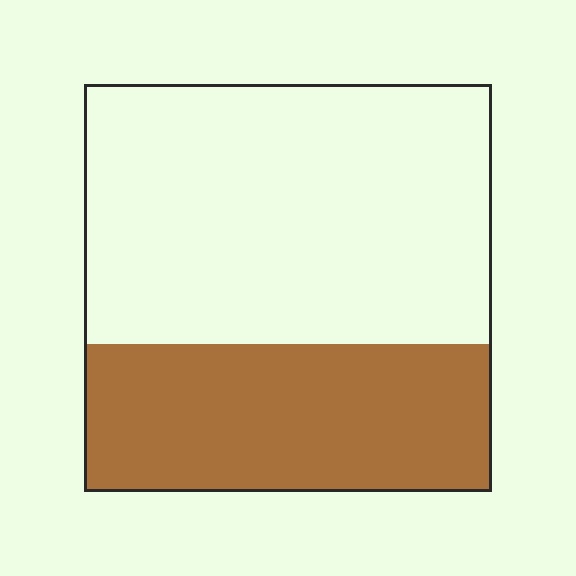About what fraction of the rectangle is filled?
About three eighths (3/8).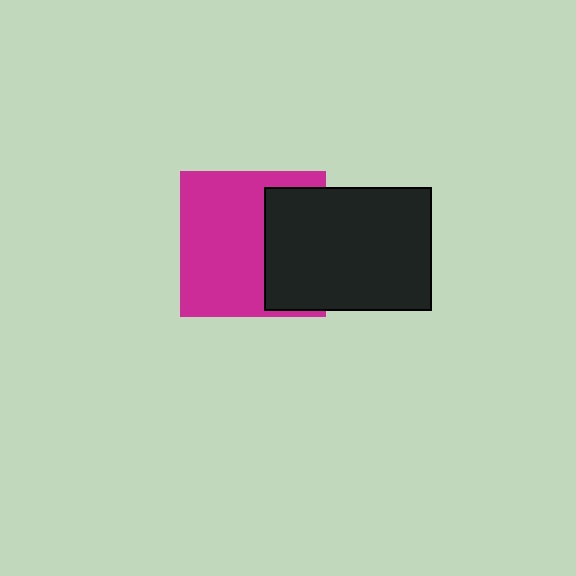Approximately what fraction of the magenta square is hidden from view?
Roughly 36% of the magenta square is hidden behind the black rectangle.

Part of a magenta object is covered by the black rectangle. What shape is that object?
It is a square.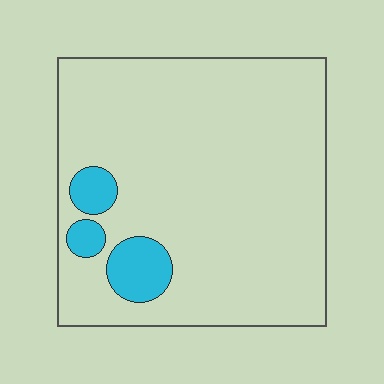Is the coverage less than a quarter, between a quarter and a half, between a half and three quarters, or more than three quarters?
Less than a quarter.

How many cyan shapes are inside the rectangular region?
3.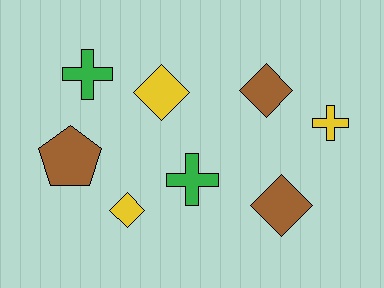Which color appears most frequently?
Yellow, with 3 objects.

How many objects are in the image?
There are 8 objects.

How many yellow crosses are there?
There is 1 yellow cross.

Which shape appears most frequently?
Diamond, with 4 objects.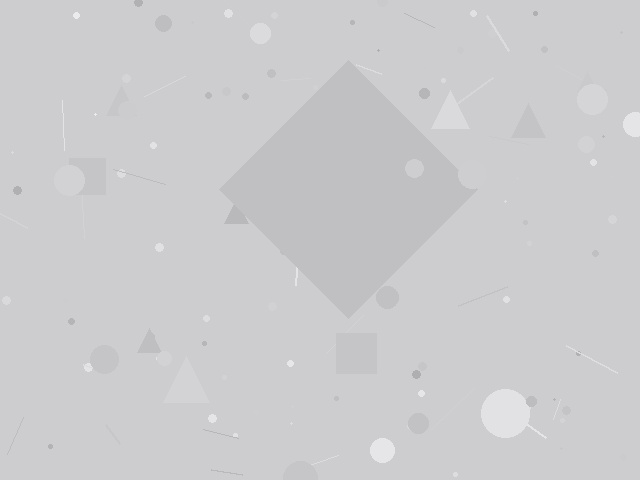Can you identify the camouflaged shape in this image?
The camouflaged shape is a diamond.